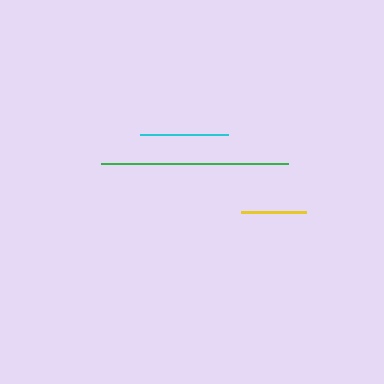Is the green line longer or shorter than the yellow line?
The green line is longer than the yellow line.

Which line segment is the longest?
The green line is the longest at approximately 187 pixels.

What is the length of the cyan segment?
The cyan segment is approximately 88 pixels long.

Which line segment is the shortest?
The yellow line is the shortest at approximately 65 pixels.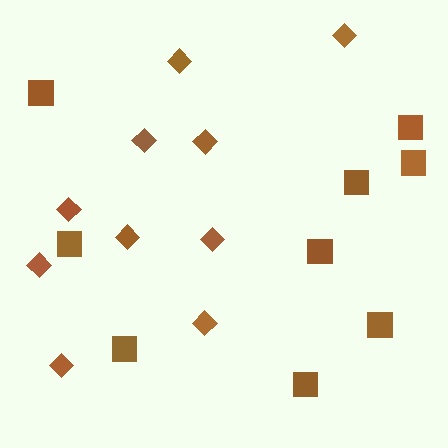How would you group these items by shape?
There are 2 groups: one group of squares (9) and one group of diamonds (10).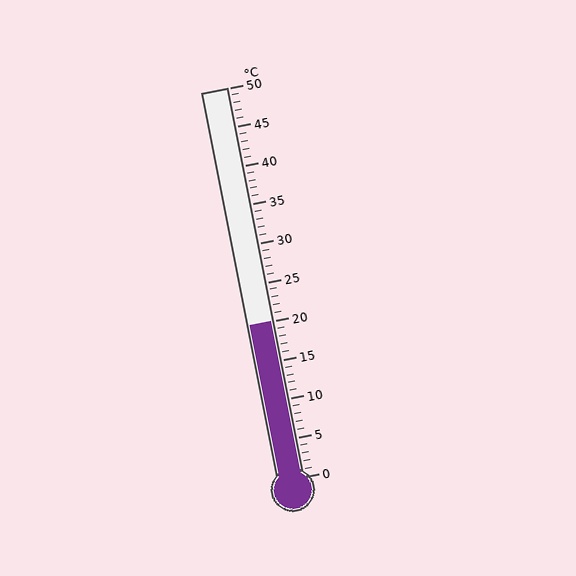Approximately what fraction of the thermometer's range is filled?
The thermometer is filled to approximately 40% of its range.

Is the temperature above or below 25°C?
The temperature is below 25°C.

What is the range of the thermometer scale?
The thermometer scale ranges from 0°C to 50°C.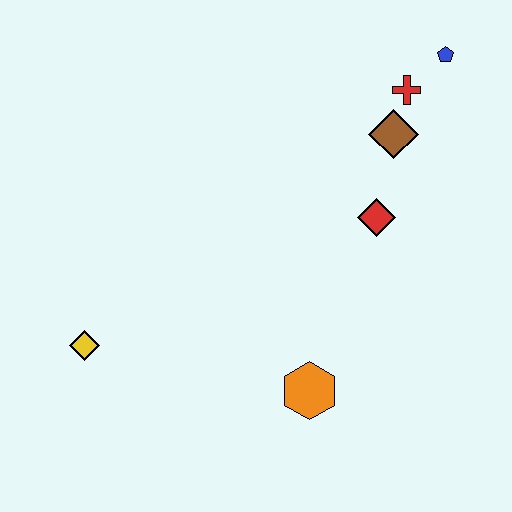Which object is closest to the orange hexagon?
The red diamond is closest to the orange hexagon.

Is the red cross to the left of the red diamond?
No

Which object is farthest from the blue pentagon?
The yellow diamond is farthest from the blue pentagon.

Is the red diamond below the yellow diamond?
No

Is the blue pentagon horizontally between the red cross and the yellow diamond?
No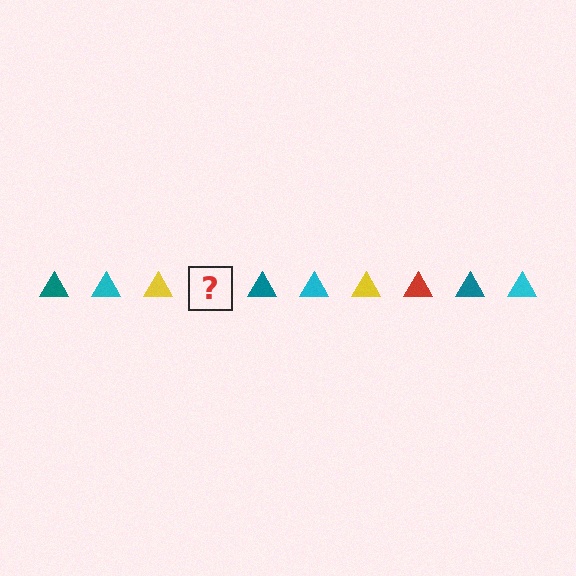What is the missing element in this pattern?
The missing element is a red triangle.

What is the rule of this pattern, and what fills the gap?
The rule is that the pattern cycles through teal, cyan, yellow, red triangles. The gap should be filled with a red triangle.